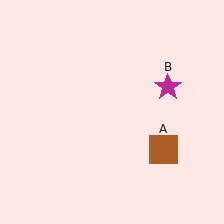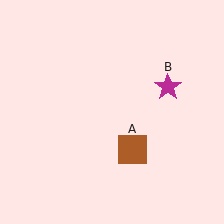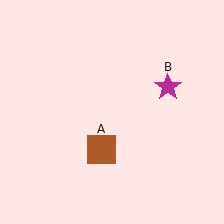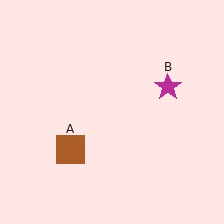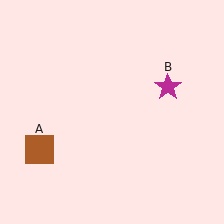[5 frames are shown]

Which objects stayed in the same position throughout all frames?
Magenta star (object B) remained stationary.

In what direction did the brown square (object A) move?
The brown square (object A) moved left.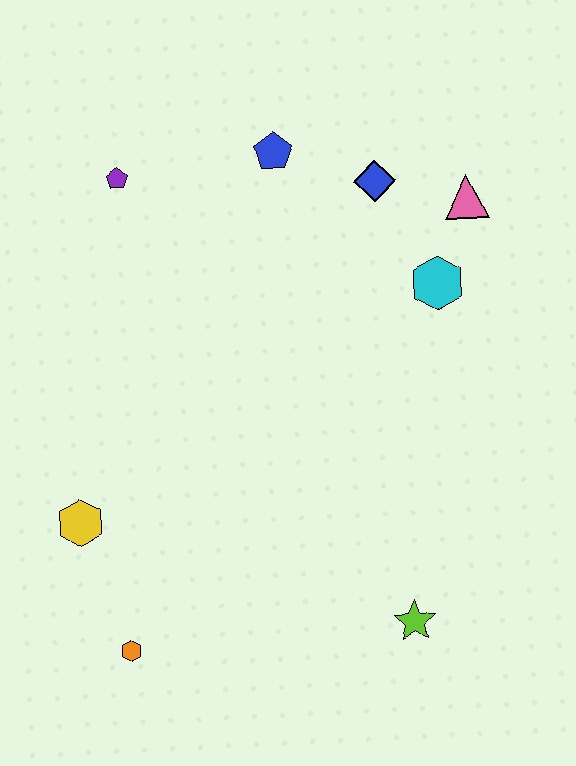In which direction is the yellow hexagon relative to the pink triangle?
The yellow hexagon is to the left of the pink triangle.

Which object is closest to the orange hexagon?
The yellow hexagon is closest to the orange hexagon.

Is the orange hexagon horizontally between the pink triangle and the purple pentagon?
No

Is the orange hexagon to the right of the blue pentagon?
No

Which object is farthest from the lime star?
The purple pentagon is farthest from the lime star.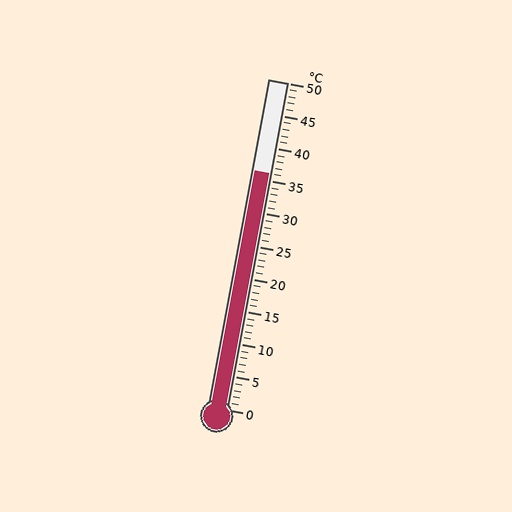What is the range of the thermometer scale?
The thermometer scale ranges from 0°C to 50°C.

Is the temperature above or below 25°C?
The temperature is above 25°C.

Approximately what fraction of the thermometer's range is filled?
The thermometer is filled to approximately 70% of its range.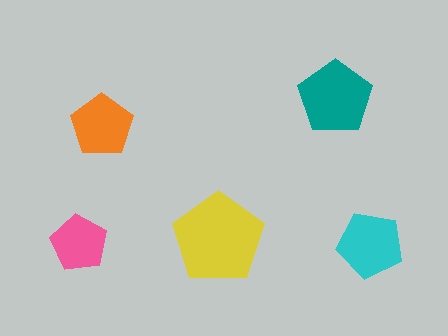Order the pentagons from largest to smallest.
the yellow one, the teal one, the cyan one, the orange one, the pink one.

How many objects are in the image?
There are 5 objects in the image.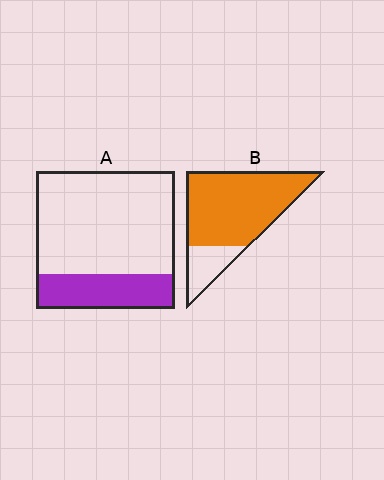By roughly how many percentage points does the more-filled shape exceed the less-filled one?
By roughly 55 percentage points (B over A).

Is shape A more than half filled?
No.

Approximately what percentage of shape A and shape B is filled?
A is approximately 25% and B is approximately 80%.